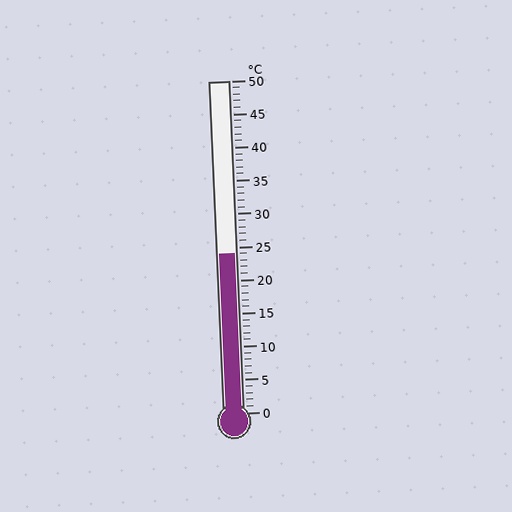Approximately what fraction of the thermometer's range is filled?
The thermometer is filled to approximately 50% of its range.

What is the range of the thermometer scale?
The thermometer scale ranges from 0°C to 50°C.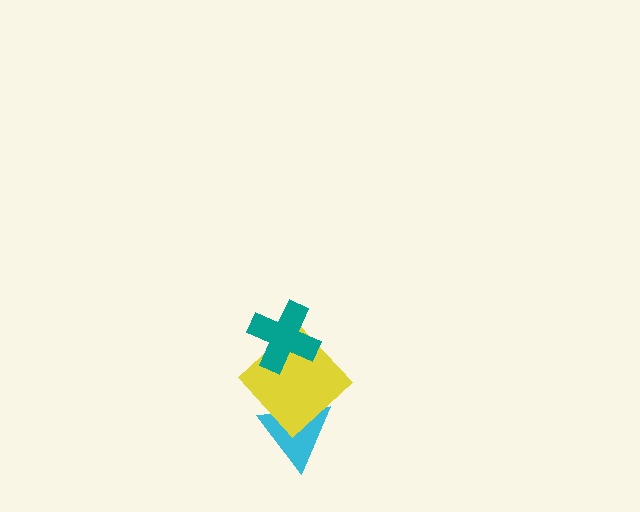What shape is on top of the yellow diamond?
The teal cross is on top of the yellow diamond.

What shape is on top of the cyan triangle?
The yellow diamond is on top of the cyan triangle.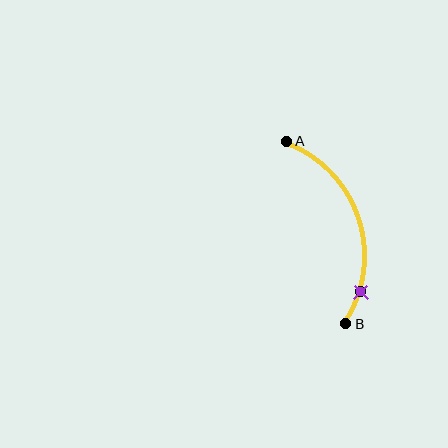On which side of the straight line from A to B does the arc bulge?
The arc bulges to the right of the straight line connecting A and B.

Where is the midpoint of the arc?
The arc midpoint is the point on the curve farthest from the straight line joining A and B. It sits to the right of that line.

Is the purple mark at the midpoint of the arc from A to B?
No. The purple mark lies on the arc but is closer to endpoint B. The arc midpoint would be at the point on the curve equidistant along the arc from both A and B.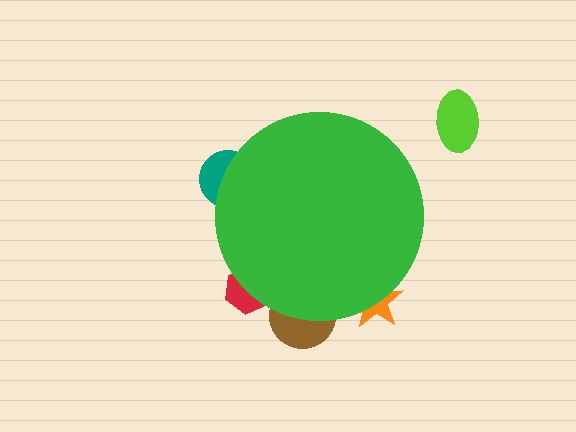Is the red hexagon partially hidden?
Yes, the red hexagon is partially hidden behind the green circle.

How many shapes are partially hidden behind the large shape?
4 shapes are partially hidden.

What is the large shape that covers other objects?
A green circle.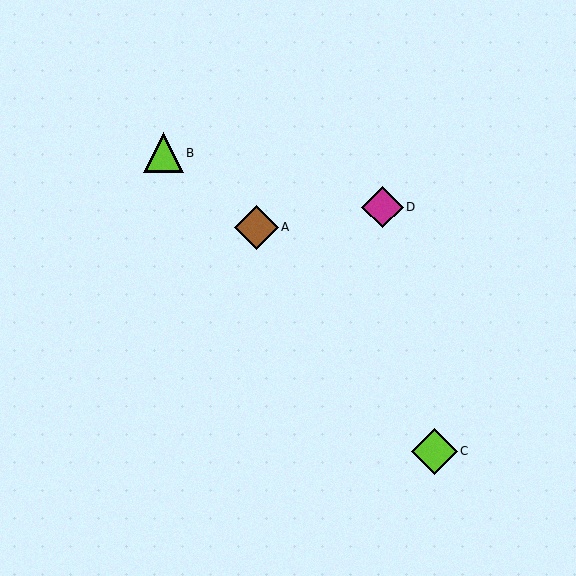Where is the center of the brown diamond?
The center of the brown diamond is at (256, 227).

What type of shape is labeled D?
Shape D is a magenta diamond.